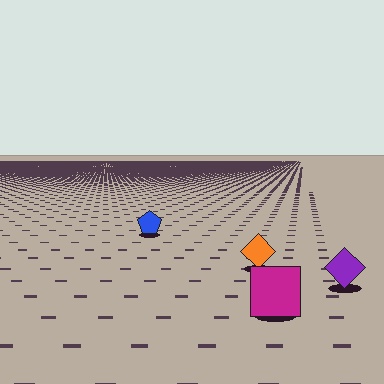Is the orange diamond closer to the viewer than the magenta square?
No. The magenta square is closer — you can tell from the texture gradient: the ground texture is coarser near it.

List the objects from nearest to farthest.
From nearest to farthest: the magenta square, the purple diamond, the orange diamond, the blue pentagon.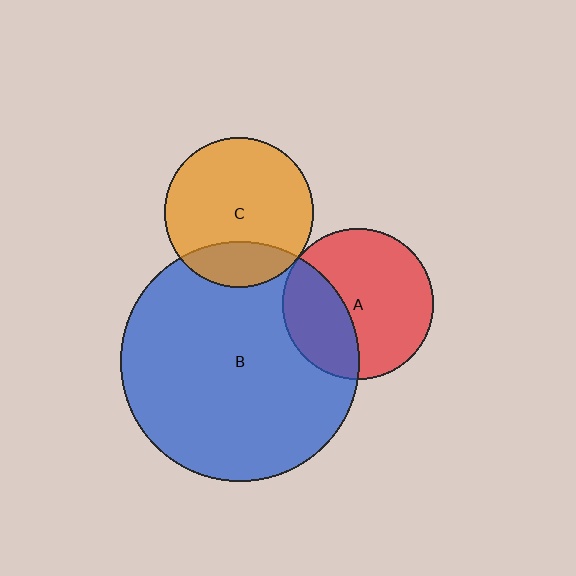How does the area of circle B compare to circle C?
Approximately 2.6 times.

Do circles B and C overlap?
Yes.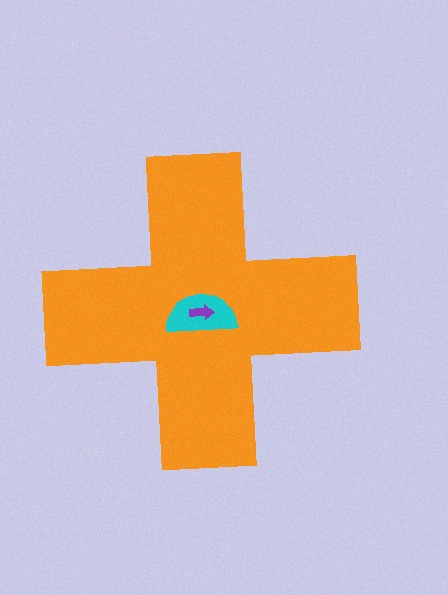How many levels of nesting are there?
3.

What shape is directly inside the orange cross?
The cyan semicircle.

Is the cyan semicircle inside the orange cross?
Yes.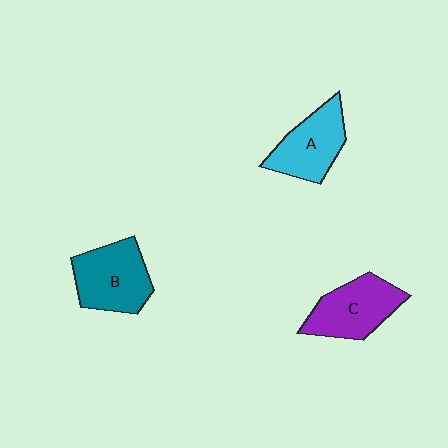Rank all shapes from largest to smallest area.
From largest to smallest: B (teal), C (purple), A (cyan).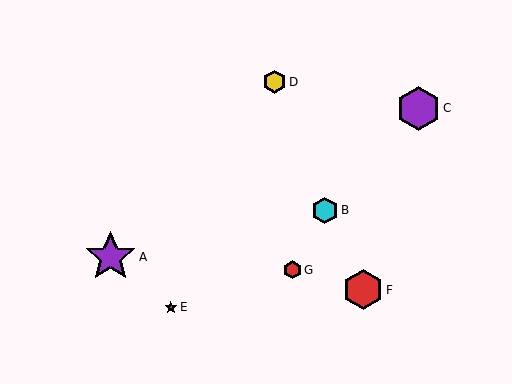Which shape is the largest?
The purple star (labeled A) is the largest.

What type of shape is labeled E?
Shape E is a magenta star.